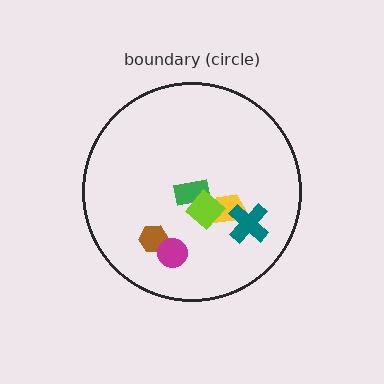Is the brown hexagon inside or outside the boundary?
Inside.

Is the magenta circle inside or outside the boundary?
Inside.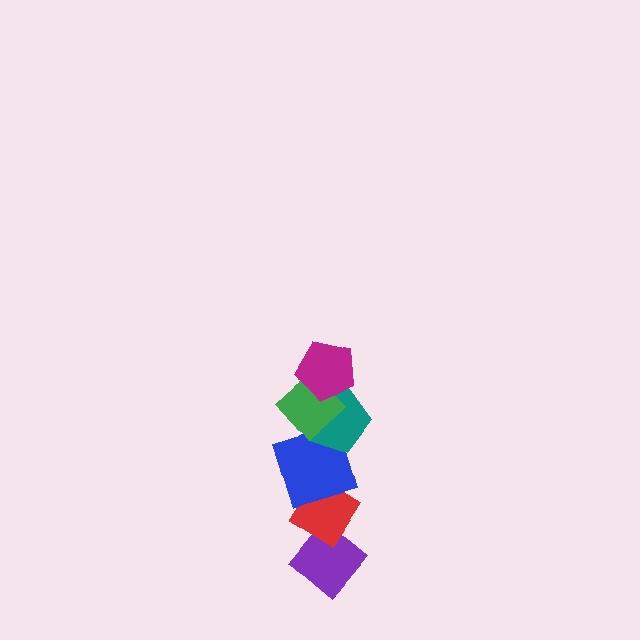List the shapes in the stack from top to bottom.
From top to bottom: the magenta pentagon, the green diamond, the teal pentagon, the blue square, the red diamond, the purple diamond.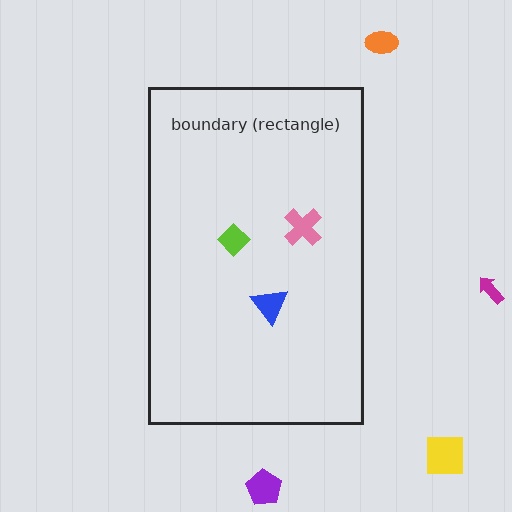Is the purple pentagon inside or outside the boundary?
Outside.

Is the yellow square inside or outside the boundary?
Outside.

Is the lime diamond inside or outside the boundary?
Inside.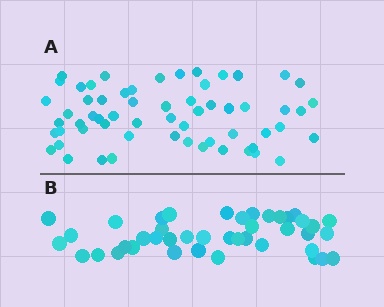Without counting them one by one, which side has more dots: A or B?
Region A (the top region) has more dots.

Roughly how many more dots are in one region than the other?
Region A has approximately 20 more dots than region B.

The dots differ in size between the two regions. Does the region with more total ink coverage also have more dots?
No. Region B has more total ink coverage because its dots are larger, but region A actually contains more individual dots. Total area can be misleading — the number of items is what matters here.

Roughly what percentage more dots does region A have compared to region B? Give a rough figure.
About 45% more.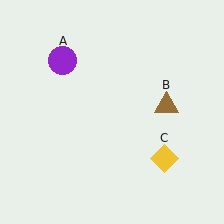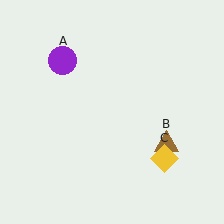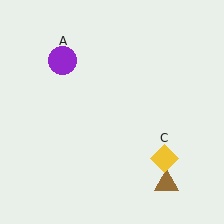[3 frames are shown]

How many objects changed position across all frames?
1 object changed position: brown triangle (object B).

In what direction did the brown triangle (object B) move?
The brown triangle (object B) moved down.